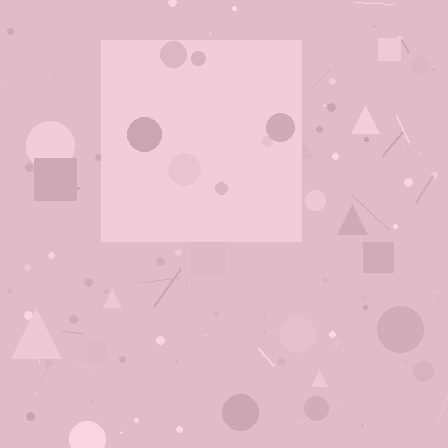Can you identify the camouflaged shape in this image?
The camouflaged shape is a square.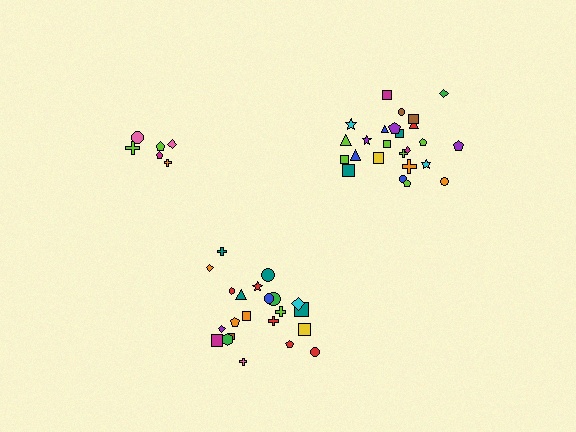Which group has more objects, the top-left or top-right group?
The top-right group.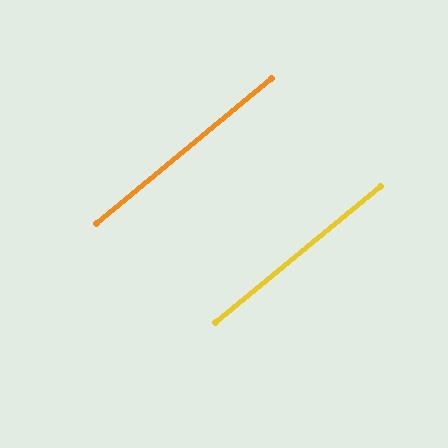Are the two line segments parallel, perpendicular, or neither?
Parallel — their directions differ by only 0.2°.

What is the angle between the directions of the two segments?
Approximately 0 degrees.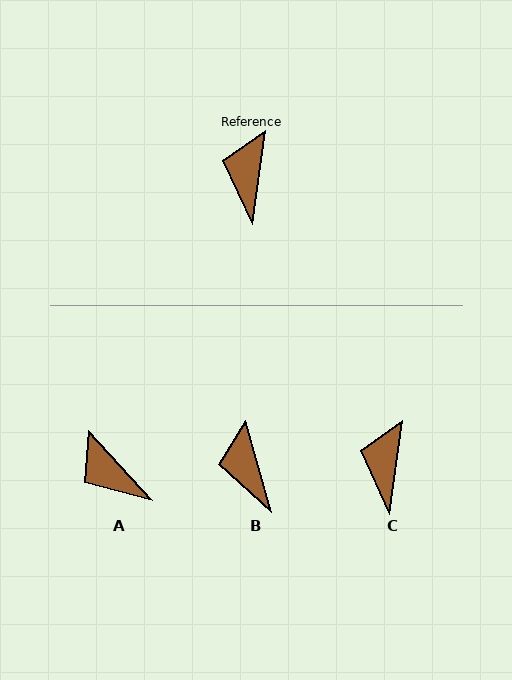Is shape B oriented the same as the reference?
No, it is off by about 23 degrees.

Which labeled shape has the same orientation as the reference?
C.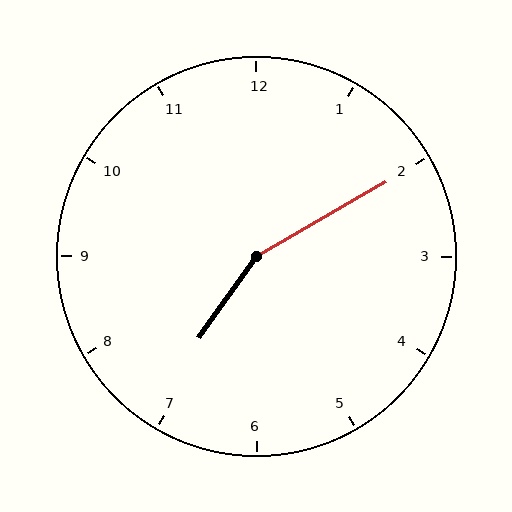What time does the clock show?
7:10.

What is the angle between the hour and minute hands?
Approximately 155 degrees.